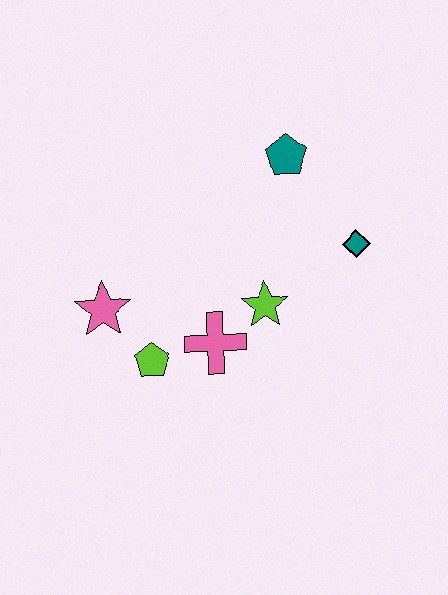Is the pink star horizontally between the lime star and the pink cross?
No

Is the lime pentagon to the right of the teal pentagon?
No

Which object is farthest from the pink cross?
The teal pentagon is farthest from the pink cross.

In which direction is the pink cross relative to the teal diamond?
The pink cross is to the left of the teal diamond.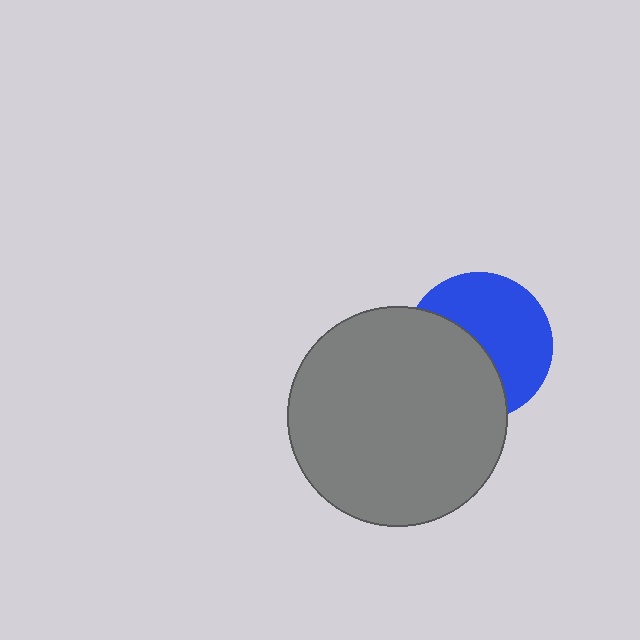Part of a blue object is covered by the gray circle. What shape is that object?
It is a circle.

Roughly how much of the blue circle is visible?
About half of it is visible (roughly 55%).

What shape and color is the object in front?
The object in front is a gray circle.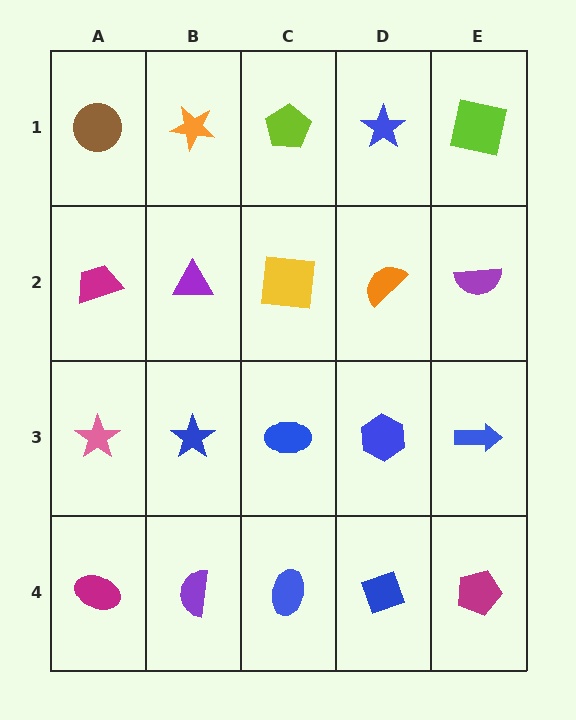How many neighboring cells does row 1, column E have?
2.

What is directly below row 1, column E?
A purple semicircle.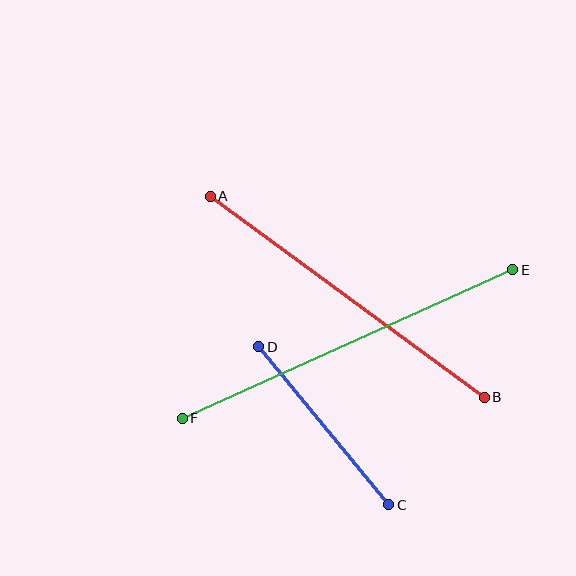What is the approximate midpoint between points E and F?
The midpoint is at approximately (347, 344) pixels.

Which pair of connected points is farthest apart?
Points E and F are farthest apart.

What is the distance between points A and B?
The distance is approximately 340 pixels.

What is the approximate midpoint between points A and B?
The midpoint is at approximately (347, 297) pixels.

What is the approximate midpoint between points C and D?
The midpoint is at approximately (324, 426) pixels.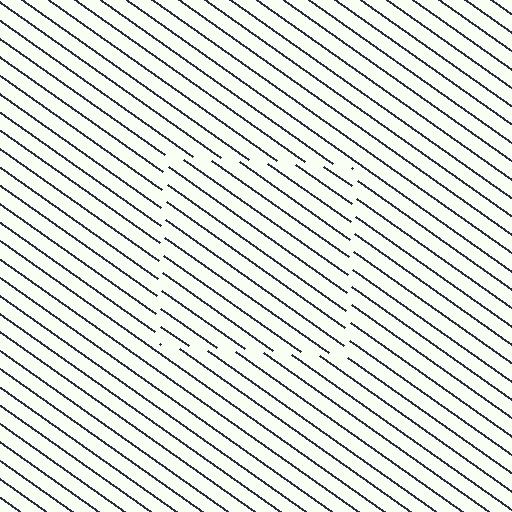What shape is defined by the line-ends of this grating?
An illusory square. The interior of the shape contains the same grating, shifted by half a period — the contour is defined by the phase discontinuity where line-ends from the inner and outer gratings abut.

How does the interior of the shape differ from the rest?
The interior of the shape contains the same grating, shifted by half a period — the contour is defined by the phase discontinuity where line-ends from the inner and outer gratings abut.